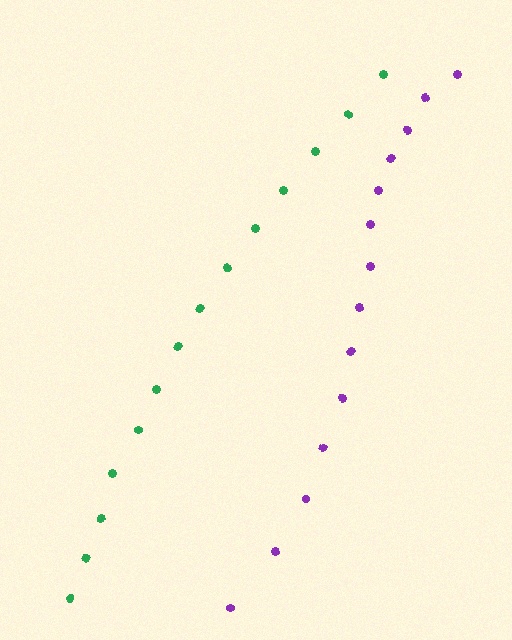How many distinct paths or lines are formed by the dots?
There are 2 distinct paths.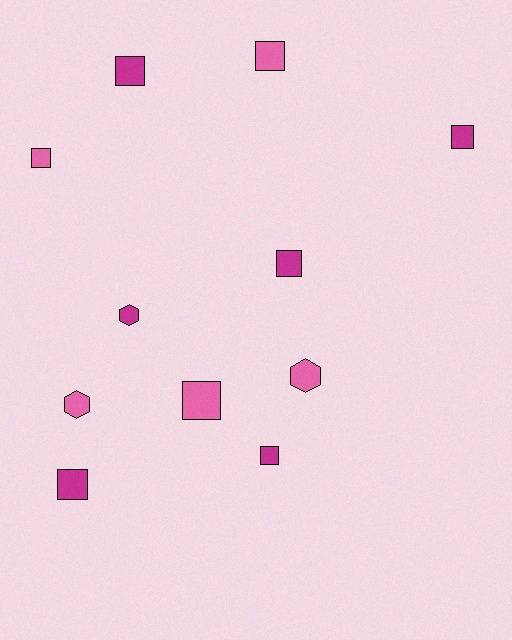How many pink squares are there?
There are 3 pink squares.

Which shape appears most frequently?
Square, with 8 objects.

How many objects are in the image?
There are 11 objects.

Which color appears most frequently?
Magenta, with 6 objects.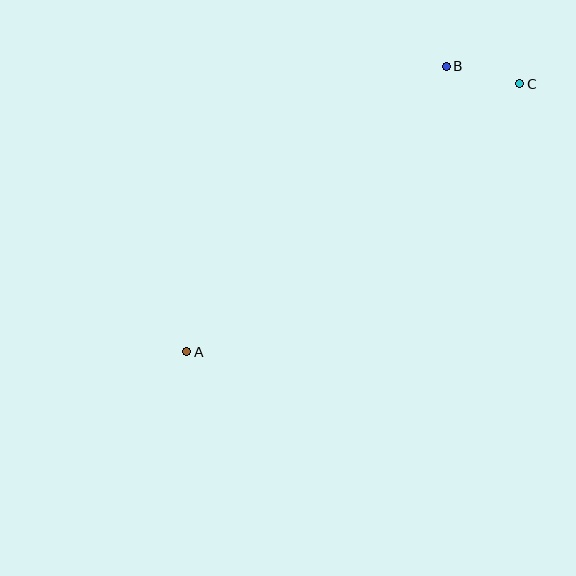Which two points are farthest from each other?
Points A and C are farthest from each other.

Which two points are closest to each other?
Points B and C are closest to each other.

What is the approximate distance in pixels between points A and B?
The distance between A and B is approximately 386 pixels.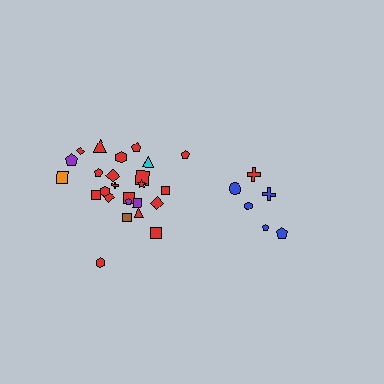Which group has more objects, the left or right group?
The left group.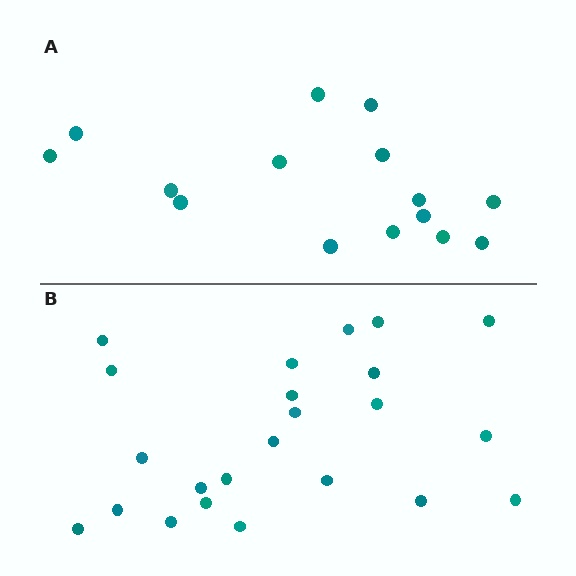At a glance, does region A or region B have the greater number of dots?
Region B (the bottom region) has more dots.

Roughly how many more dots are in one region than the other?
Region B has roughly 8 or so more dots than region A.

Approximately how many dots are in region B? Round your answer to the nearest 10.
About 20 dots. (The exact count is 23, which rounds to 20.)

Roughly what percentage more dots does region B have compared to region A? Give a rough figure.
About 55% more.